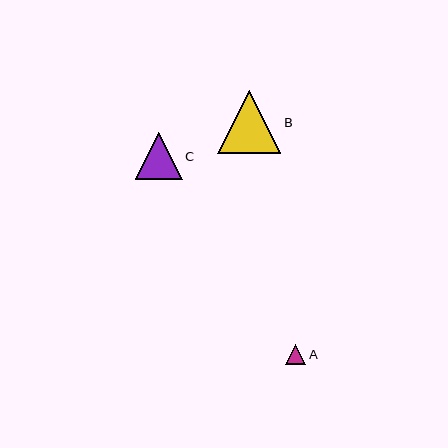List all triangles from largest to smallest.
From largest to smallest: B, C, A.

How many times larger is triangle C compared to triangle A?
Triangle C is approximately 2.3 times the size of triangle A.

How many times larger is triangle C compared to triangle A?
Triangle C is approximately 2.3 times the size of triangle A.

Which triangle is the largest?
Triangle B is the largest with a size of approximately 63 pixels.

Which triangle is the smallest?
Triangle A is the smallest with a size of approximately 21 pixels.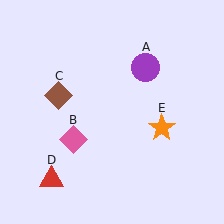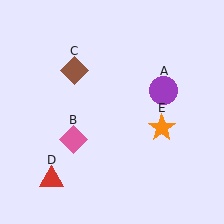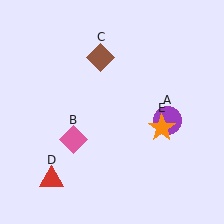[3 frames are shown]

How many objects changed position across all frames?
2 objects changed position: purple circle (object A), brown diamond (object C).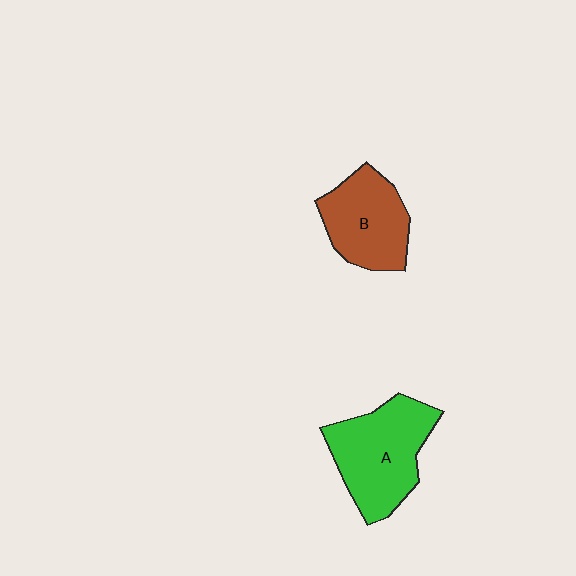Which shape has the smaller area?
Shape B (brown).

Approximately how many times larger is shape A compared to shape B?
Approximately 1.3 times.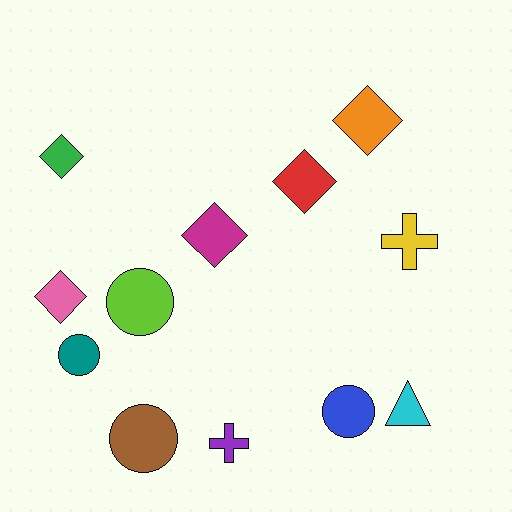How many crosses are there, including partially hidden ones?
There are 2 crosses.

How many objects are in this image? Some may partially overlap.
There are 12 objects.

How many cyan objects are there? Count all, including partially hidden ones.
There is 1 cyan object.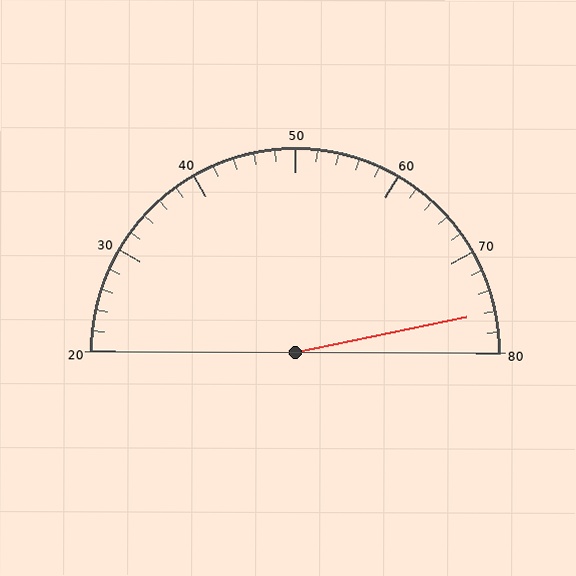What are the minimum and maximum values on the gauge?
The gauge ranges from 20 to 80.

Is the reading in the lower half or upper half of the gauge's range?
The reading is in the upper half of the range (20 to 80).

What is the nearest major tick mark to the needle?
The nearest major tick mark is 80.